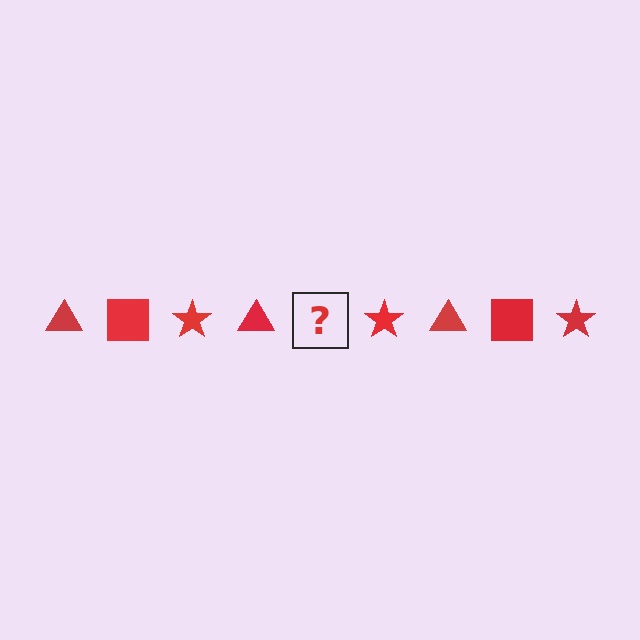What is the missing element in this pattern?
The missing element is a red square.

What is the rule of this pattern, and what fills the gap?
The rule is that the pattern cycles through triangle, square, star shapes in red. The gap should be filled with a red square.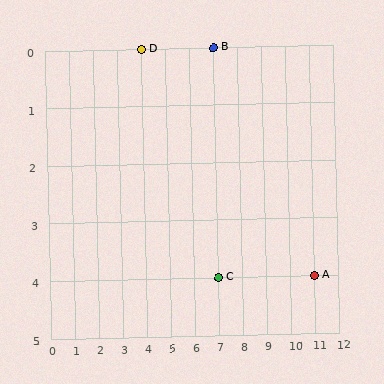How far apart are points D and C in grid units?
Points D and C are 3 columns and 4 rows apart (about 5.0 grid units diagonally).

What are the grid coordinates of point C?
Point C is at grid coordinates (7, 4).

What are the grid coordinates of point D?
Point D is at grid coordinates (4, 0).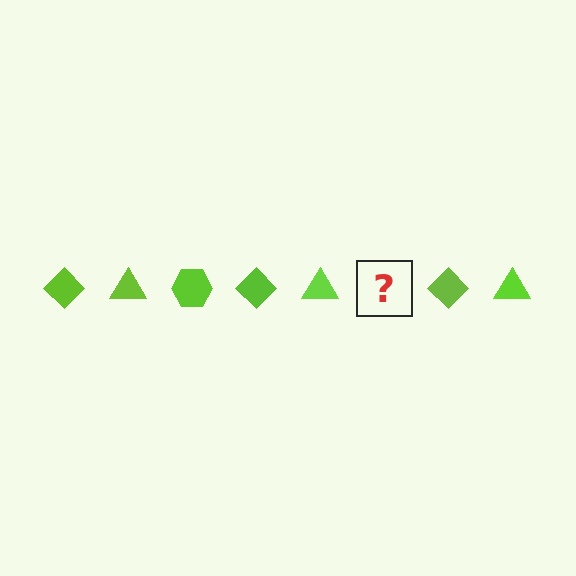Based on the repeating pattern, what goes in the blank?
The blank should be a lime hexagon.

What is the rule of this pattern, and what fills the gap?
The rule is that the pattern cycles through diamond, triangle, hexagon shapes in lime. The gap should be filled with a lime hexagon.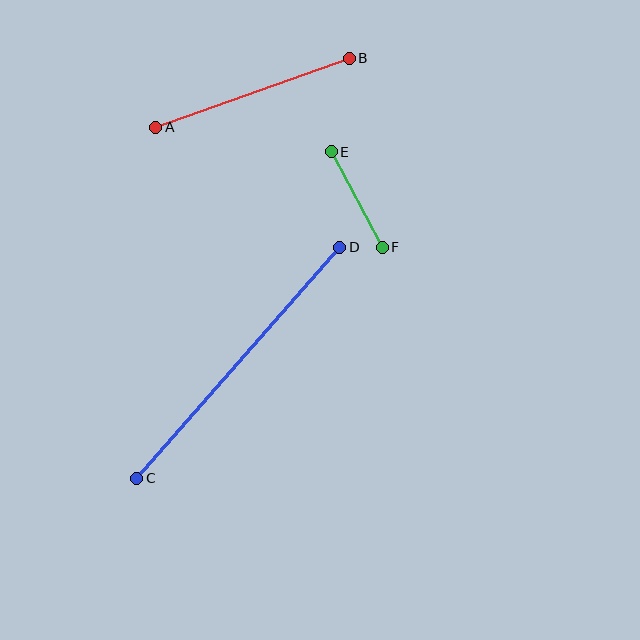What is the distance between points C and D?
The distance is approximately 308 pixels.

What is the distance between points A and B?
The distance is approximately 205 pixels.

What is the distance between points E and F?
The distance is approximately 108 pixels.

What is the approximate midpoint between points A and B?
The midpoint is at approximately (252, 93) pixels.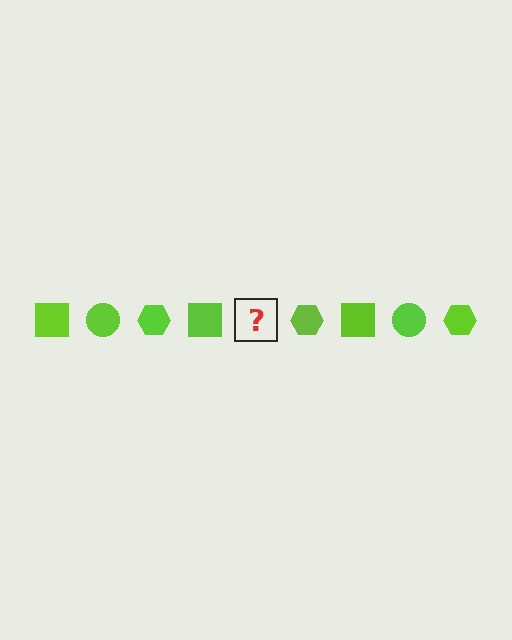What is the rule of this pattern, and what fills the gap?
The rule is that the pattern cycles through square, circle, hexagon shapes in lime. The gap should be filled with a lime circle.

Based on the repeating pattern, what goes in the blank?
The blank should be a lime circle.